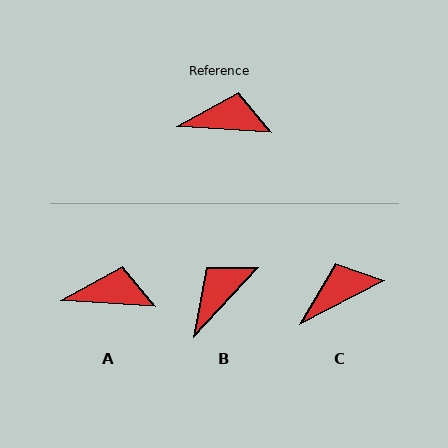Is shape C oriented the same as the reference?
No, it is off by about 31 degrees.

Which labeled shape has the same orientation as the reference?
A.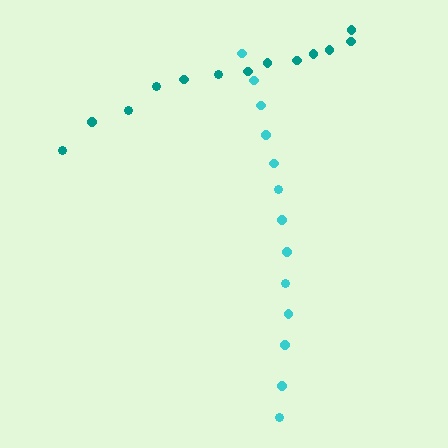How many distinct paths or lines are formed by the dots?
There are 2 distinct paths.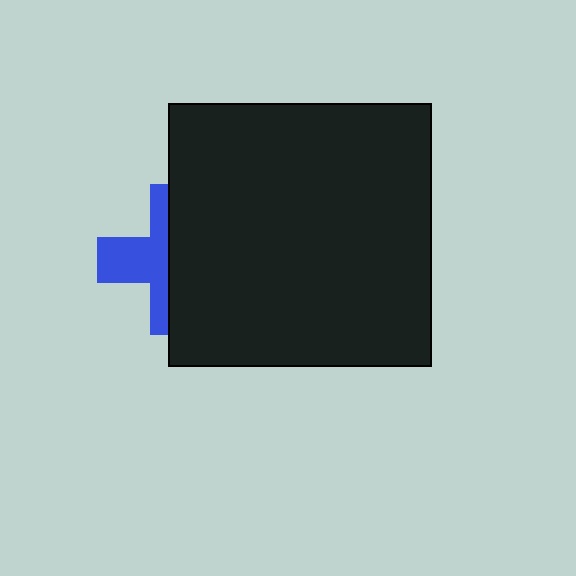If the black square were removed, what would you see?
You would see the complete blue cross.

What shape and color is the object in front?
The object in front is a black square.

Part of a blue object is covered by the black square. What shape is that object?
It is a cross.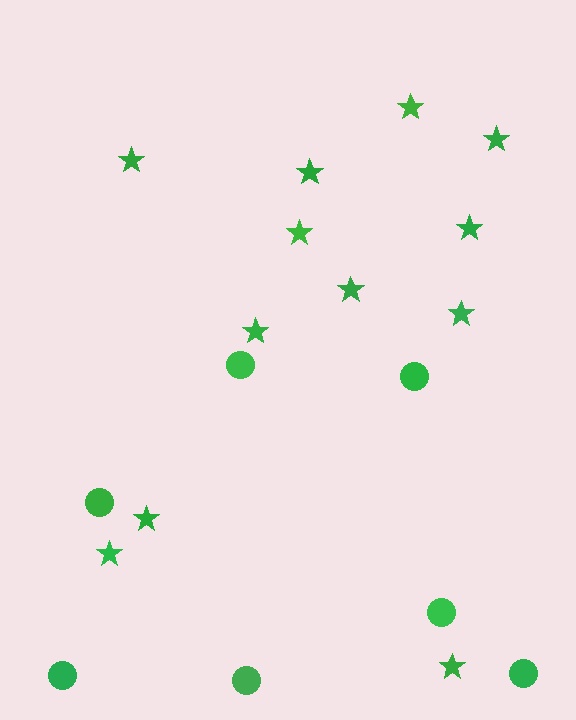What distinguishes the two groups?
There are 2 groups: one group of stars (12) and one group of circles (7).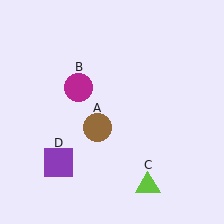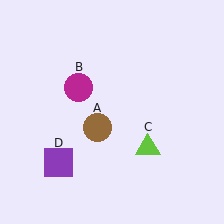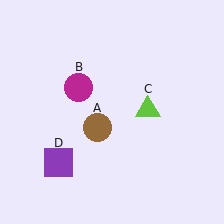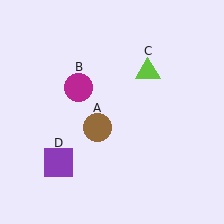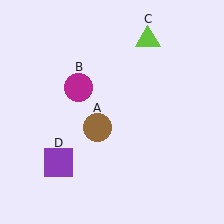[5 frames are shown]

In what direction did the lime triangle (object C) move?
The lime triangle (object C) moved up.